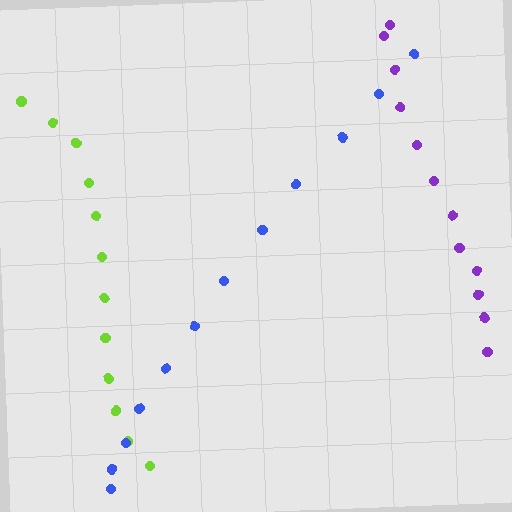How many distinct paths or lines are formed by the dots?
There are 3 distinct paths.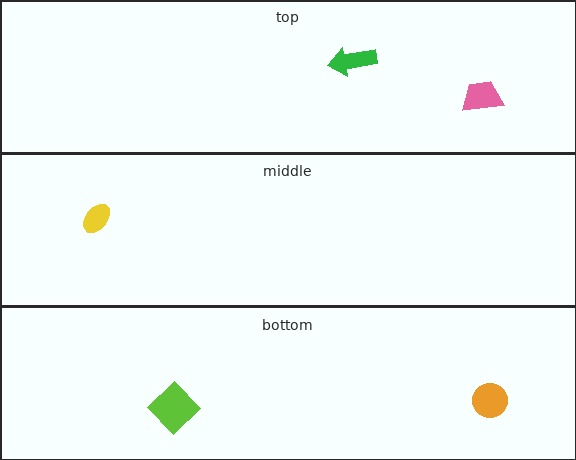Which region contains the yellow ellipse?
The middle region.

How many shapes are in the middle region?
1.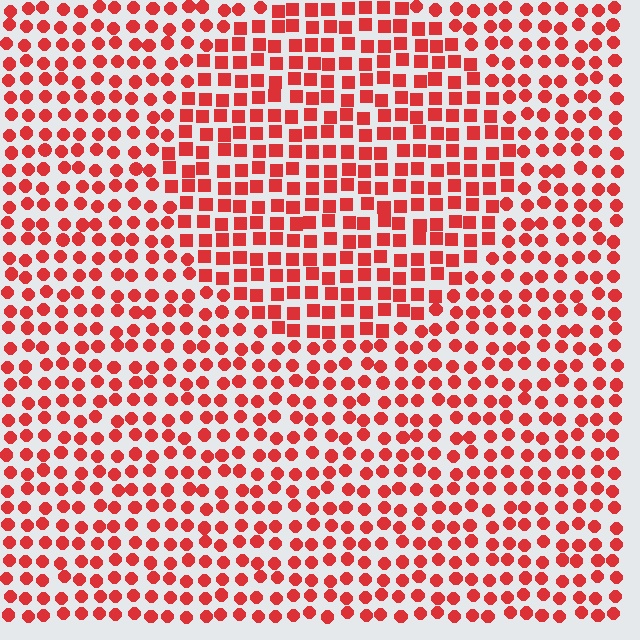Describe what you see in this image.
The image is filled with small red elements arranged in a uniform grid. A circle-shaped region contains squares, while the surrounding area contains circles. The boundary is defined purely by the change in element shape.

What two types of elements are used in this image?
The image uses squares inside the circle region and circles outside it.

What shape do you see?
I see a circle.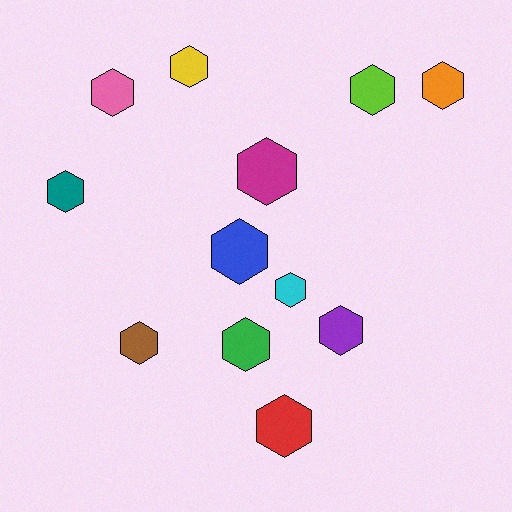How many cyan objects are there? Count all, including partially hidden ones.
There is 1 cyan object.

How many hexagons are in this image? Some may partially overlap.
There are 12 hexagons.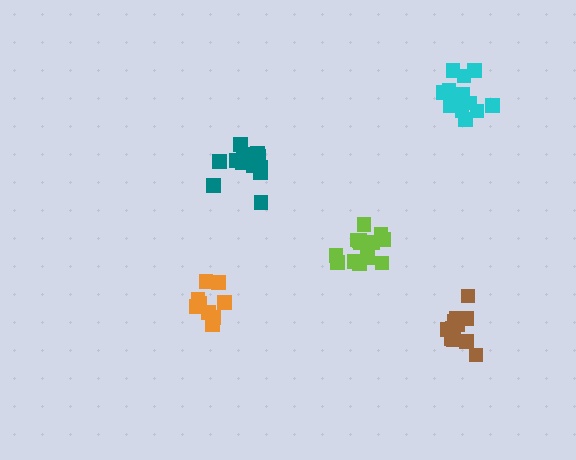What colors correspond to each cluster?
The clusters are colored: orange, teal, brown, lime, cyan.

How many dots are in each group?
Group 1: 10 dots, Group 2: 14 dots, Group 3: 11 dots, Group 4: 13 dots, Group 5: 16 dots (64 total).